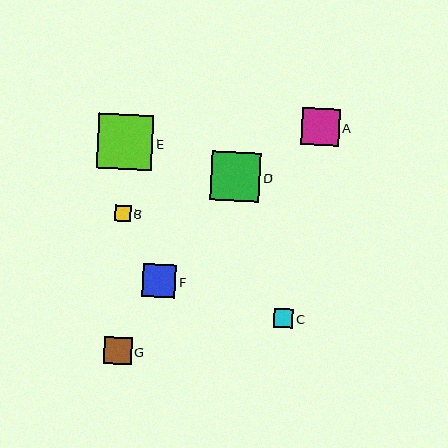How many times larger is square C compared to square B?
Square C is approximately 1.2 times the size of square B.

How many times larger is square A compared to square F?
Square A is approximately 1.1 times the size of square F.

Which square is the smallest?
Square B is the smallest with a size of approximately 16 pixels.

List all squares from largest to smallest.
From largest to smallest: E, D, A, F, G, C, B.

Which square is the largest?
Square E is the largest with a size of approximately 55 pixels.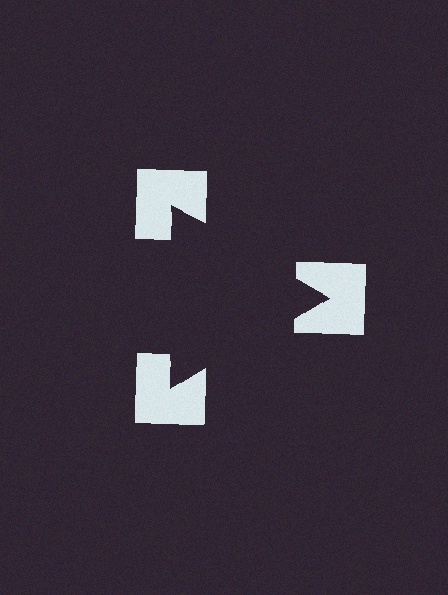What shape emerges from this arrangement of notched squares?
An illusory triangle — its edges are inferred from the aligned wedge cuts in the notched squares, not physically drawn.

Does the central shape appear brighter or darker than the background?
It typically appears slightly darker than the background, even though no actual brightness change is drawn.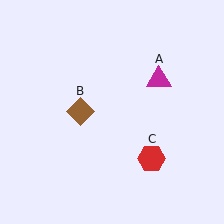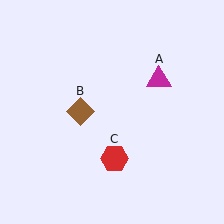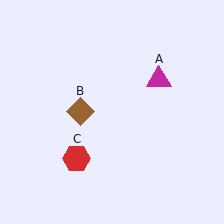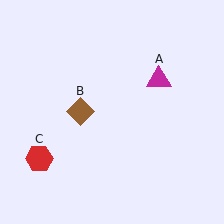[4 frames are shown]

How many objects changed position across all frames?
1 object changed position: red hexagon (object C).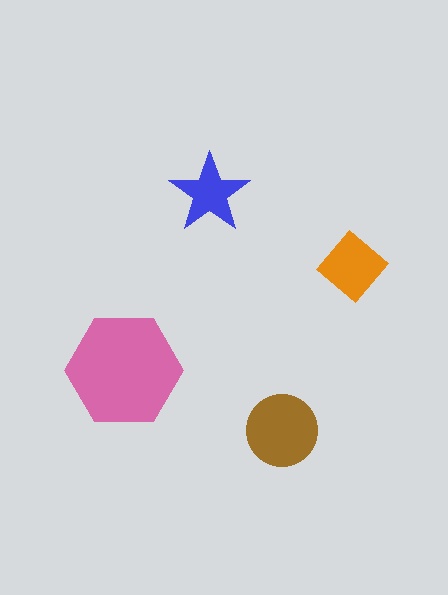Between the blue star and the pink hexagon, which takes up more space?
The pink hexagon.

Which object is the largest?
The pink hexagon.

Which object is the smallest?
The blue star.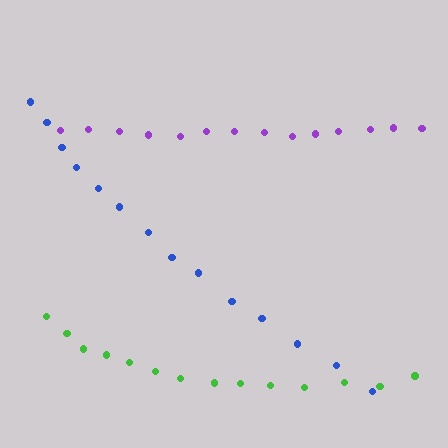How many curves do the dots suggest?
There are 3 distinct paths.